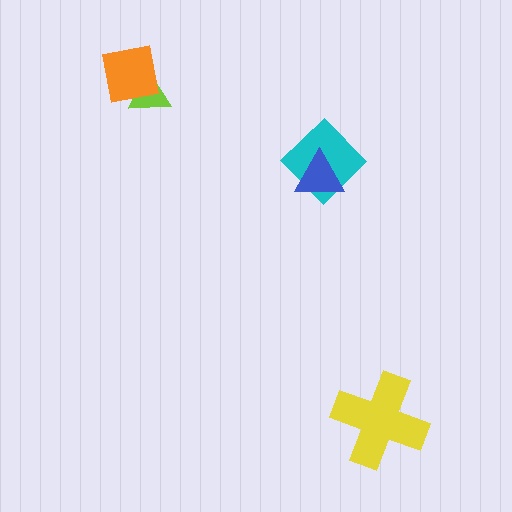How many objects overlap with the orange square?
1 object overlaps with the orange square.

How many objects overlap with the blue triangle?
1 object overlaps with the blue triangle.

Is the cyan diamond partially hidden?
Yes, it is partially covered by another shape.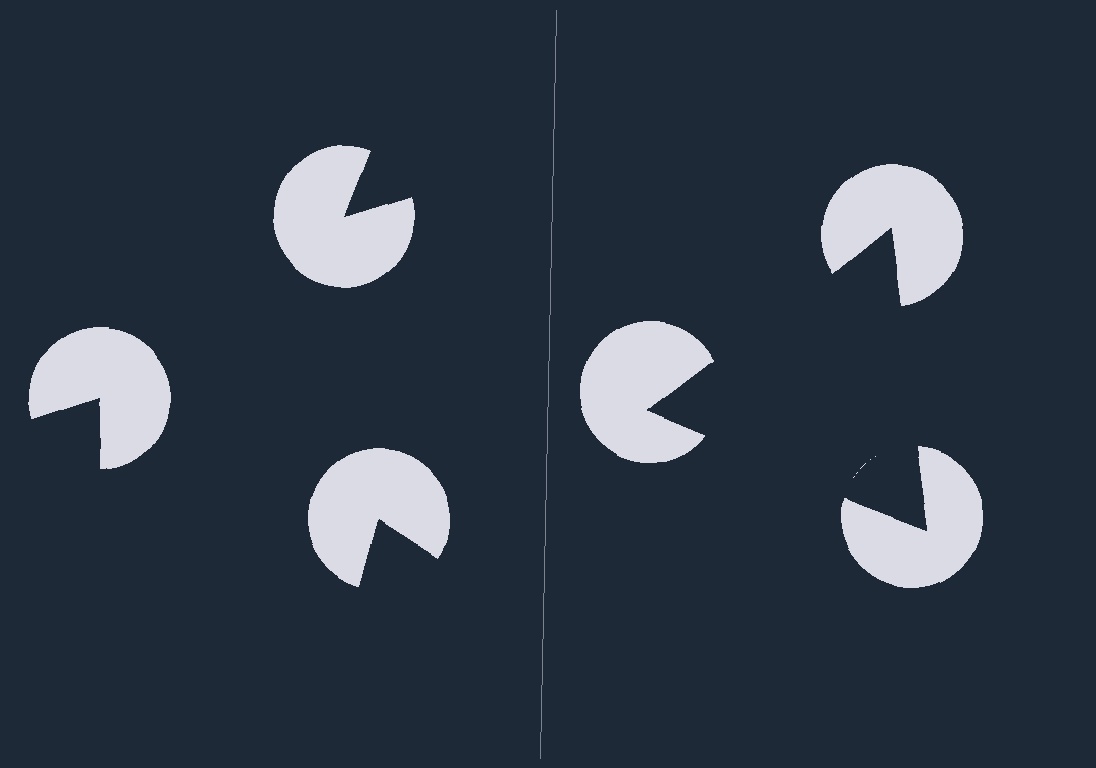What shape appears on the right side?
An illusory triangle.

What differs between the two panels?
The pac-man discs are positioned identically on both sides; only the wedge orientations differ. On the right they align to a triangle; on the left they are misaligned.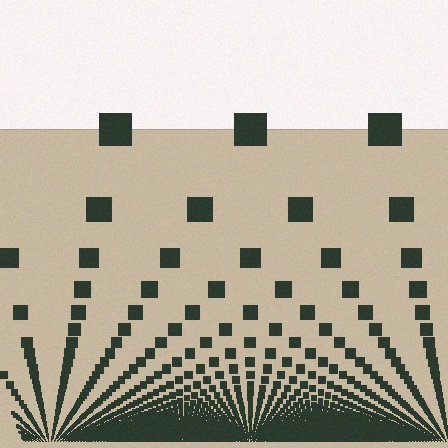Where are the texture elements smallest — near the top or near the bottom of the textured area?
Near the bottom.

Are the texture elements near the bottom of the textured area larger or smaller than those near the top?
Smaller. The gradient is inverted — elements near the bottom are smaller and denser.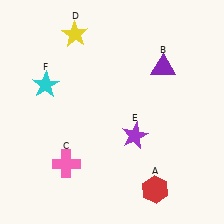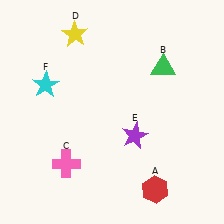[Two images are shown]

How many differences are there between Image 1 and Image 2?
There is 1 difference between the two images.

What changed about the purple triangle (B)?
In Image 1, B is purple. In Image 2, it changed to green.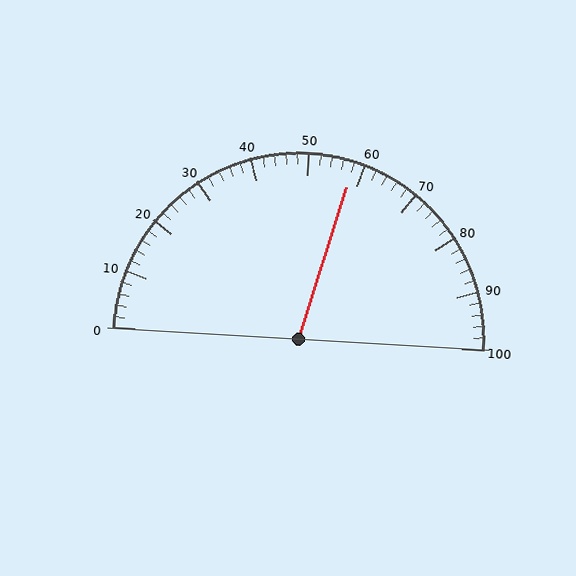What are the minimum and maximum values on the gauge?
The gauge ranges from 0 to 100.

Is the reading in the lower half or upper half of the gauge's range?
The reading is in the upper half of the range (0 to 100).